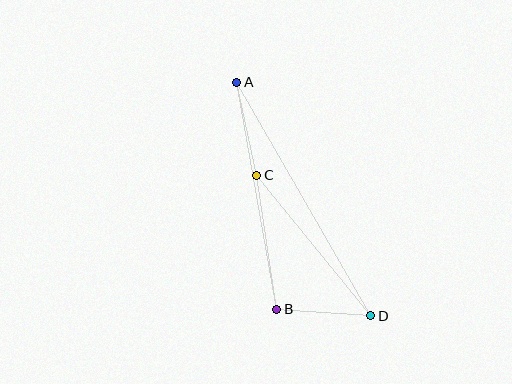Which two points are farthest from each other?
Points A and D are farthest from each other.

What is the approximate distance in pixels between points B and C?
The distance between B and C is approximately 135 pixels.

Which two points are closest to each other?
Points B and D are closest to each other.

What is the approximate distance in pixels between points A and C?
The distance between A and C is approximately 95 pixels.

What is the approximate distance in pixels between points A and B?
The distance between A and B is approximately 231 pixels.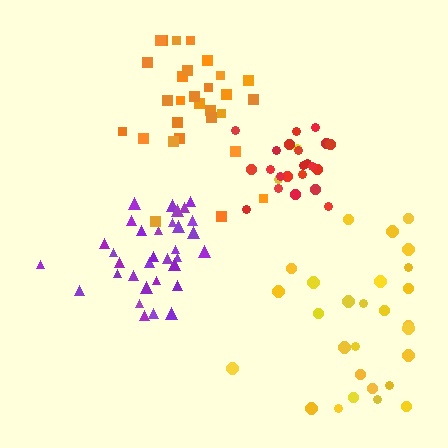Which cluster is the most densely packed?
Red.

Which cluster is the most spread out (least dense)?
Yellow.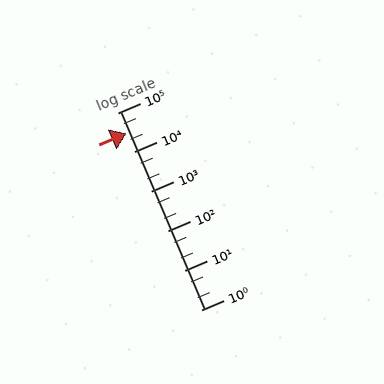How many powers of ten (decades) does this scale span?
The scale spans 5 decades, from 1 to 100000.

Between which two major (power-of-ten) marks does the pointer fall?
The pointer is between 10000 and 100000.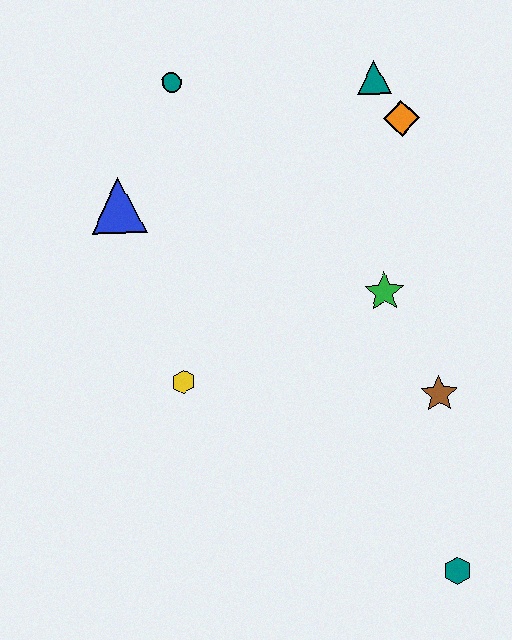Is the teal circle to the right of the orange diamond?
No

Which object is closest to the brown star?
The green star is closest to the brown star.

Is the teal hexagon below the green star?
Yes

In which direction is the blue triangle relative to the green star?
The blue triangle is to the left of the green star.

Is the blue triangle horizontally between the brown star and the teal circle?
No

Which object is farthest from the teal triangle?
The teal hexagon is farthest from the teal triangle.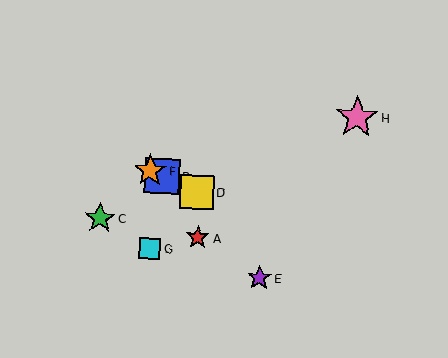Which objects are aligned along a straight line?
Objects B, D, F are aligned along a straight line.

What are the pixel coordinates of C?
Object C is at (100, 218).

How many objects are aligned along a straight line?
3 objects (B, D, F) are aligned along a straight line.